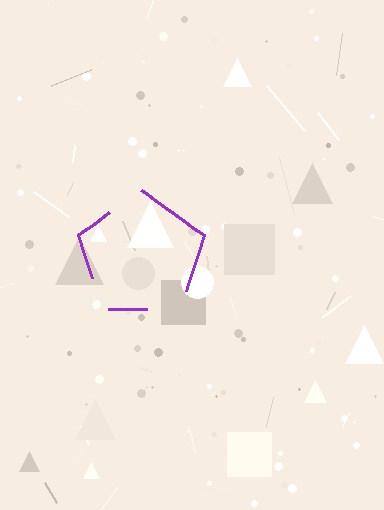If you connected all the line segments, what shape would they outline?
They would outline a pentagon.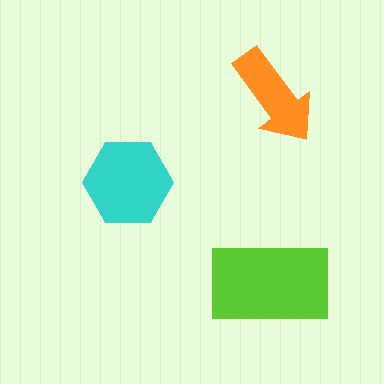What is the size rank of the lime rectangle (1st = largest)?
1st.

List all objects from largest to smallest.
The lime rectangle, the cyan hexagon, the orange arrow.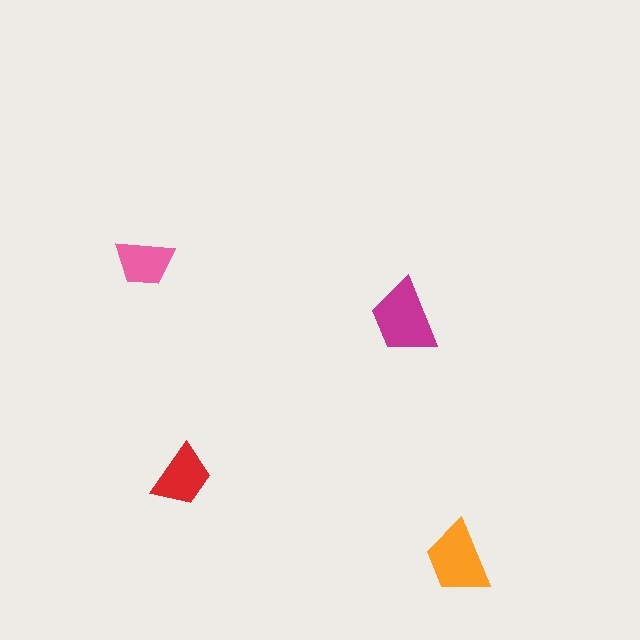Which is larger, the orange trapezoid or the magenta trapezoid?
The magenta one.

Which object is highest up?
The pink trapezoid is topmost.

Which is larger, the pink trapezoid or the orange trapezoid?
The orange one.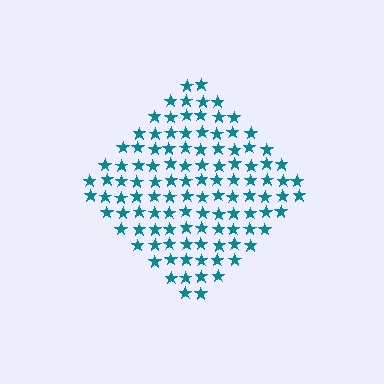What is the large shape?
The large shape is a diamond.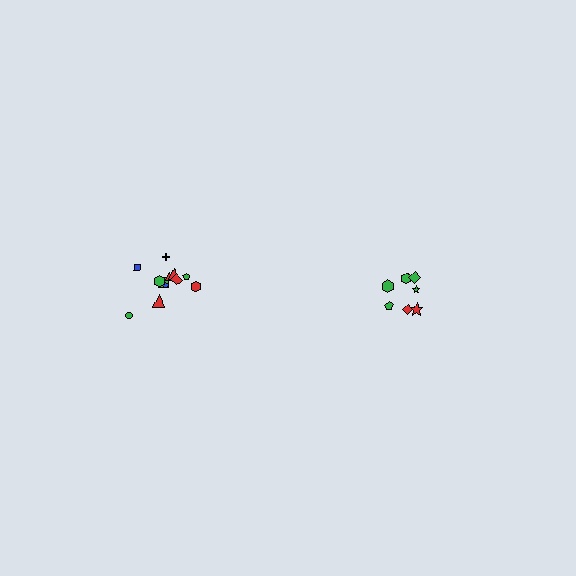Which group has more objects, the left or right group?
The left group.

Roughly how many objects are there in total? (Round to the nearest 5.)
Roughly 20 objects in total.